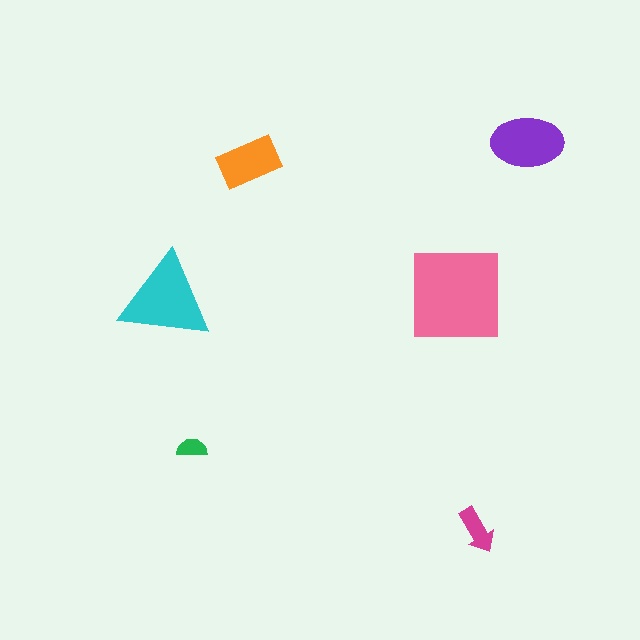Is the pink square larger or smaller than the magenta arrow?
Larger.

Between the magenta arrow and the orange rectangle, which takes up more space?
The orange rectangle.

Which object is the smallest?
The green semicircle.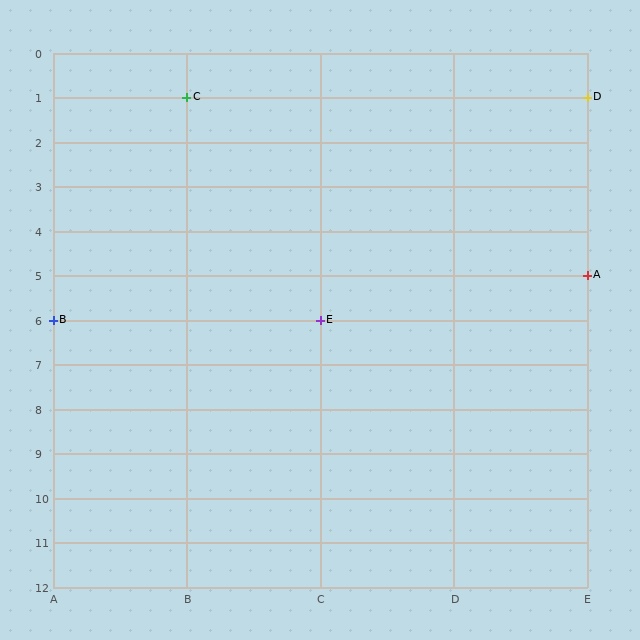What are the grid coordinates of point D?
Point D is at grid coordinates (E, 1).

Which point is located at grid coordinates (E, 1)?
Point D is at (E, 1).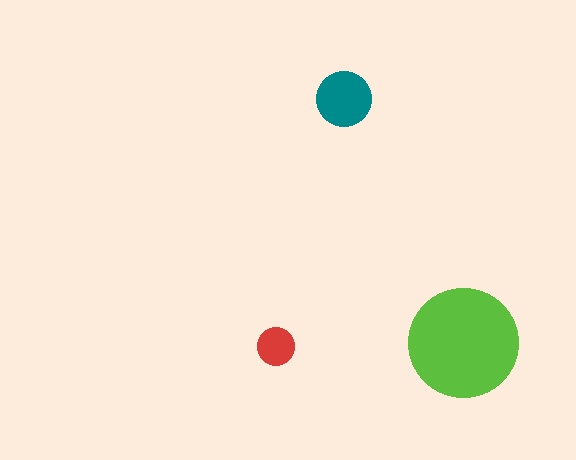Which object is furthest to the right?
The lime circle is rightmost.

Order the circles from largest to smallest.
the lime one, the teal one, the red one.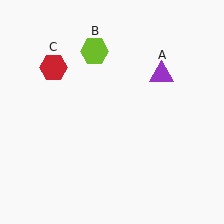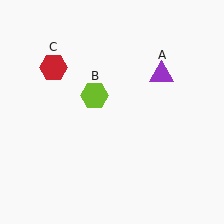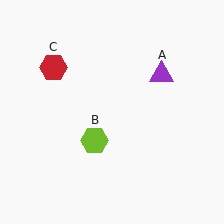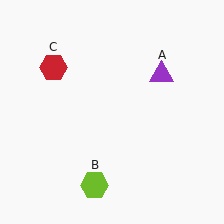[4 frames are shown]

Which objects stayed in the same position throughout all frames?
Purple triangle (object A) and red hexagon (object C) remained stationary.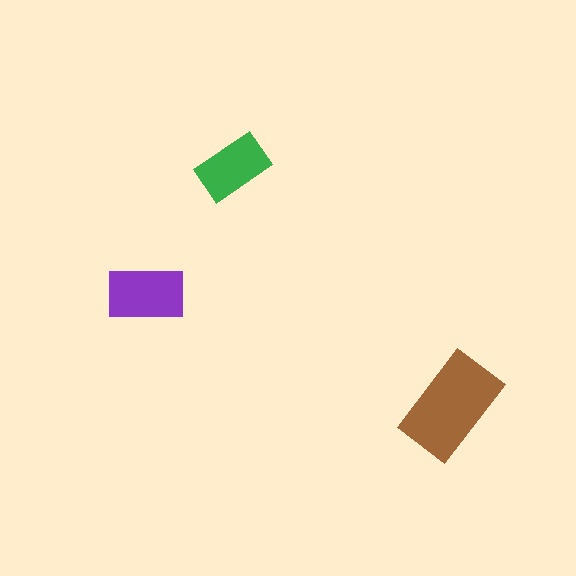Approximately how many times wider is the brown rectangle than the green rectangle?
About 1.5 times wider.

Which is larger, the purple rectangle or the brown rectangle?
The brown one.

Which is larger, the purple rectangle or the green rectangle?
The purple one.